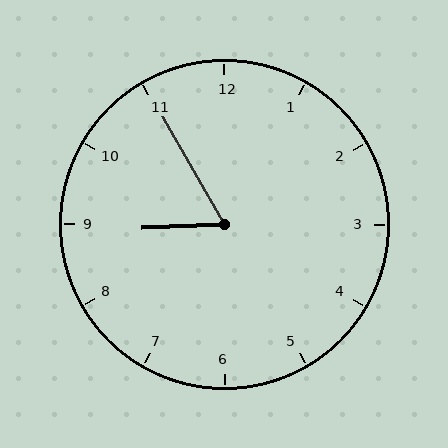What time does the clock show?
8:55.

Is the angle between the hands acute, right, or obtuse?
It is acute.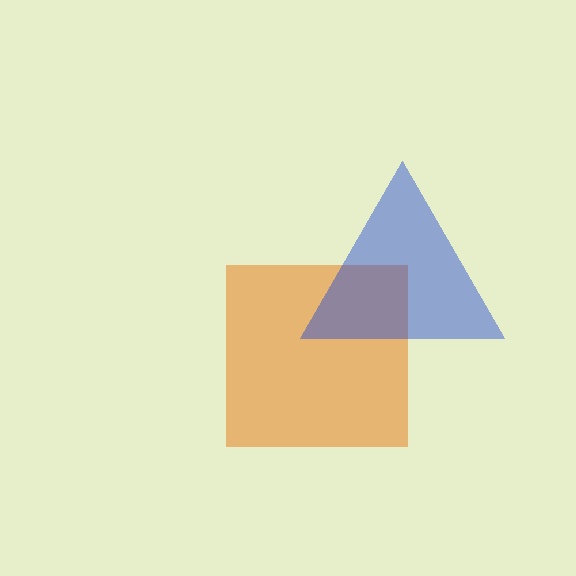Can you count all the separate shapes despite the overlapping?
Yes, there are 2 separate shapes.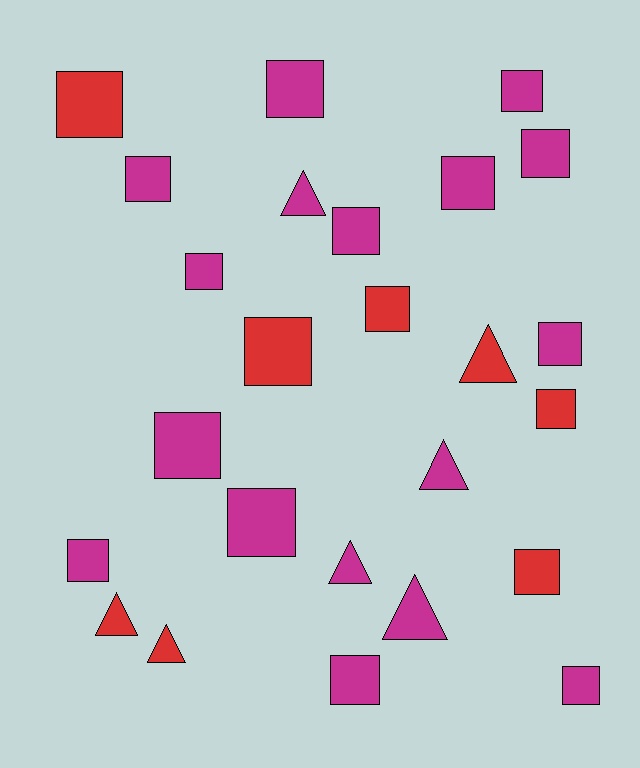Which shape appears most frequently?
Square, with 18 objects.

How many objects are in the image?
There are 25 objects.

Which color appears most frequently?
Magenta, with 17 objects.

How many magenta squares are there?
There are 13 magenta squares.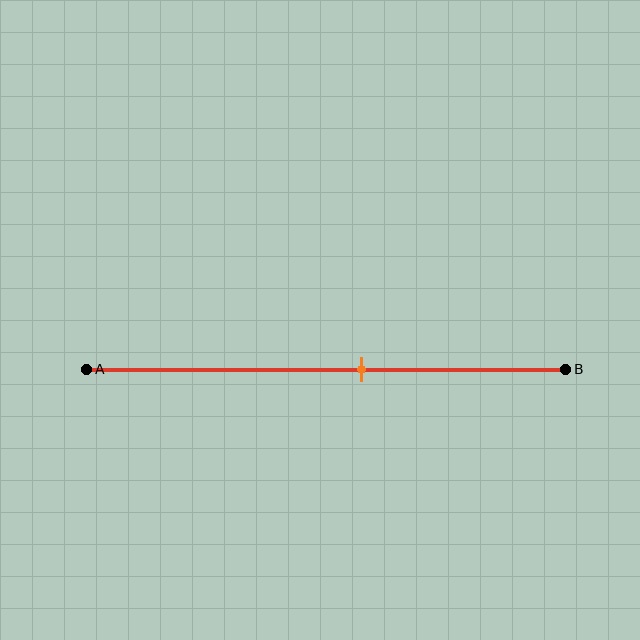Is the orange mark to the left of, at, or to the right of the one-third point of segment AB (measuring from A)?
The orange mark is to the right of the one-third point of segment AB.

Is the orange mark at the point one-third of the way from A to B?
No, the mark is at about 55% from A, not at the 33% one-third point.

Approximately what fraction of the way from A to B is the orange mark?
The orange mark is approximately 55% of the way from A to B.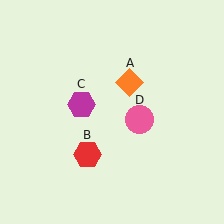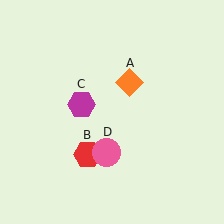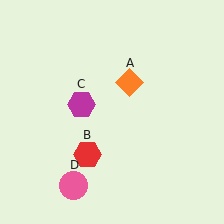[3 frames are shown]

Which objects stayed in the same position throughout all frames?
Orange diamond (object A) and red hexagon (object B) and magenta hexagon (object C) remained stationary.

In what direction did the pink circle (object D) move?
The pink circle (object D) moved down and to the left.